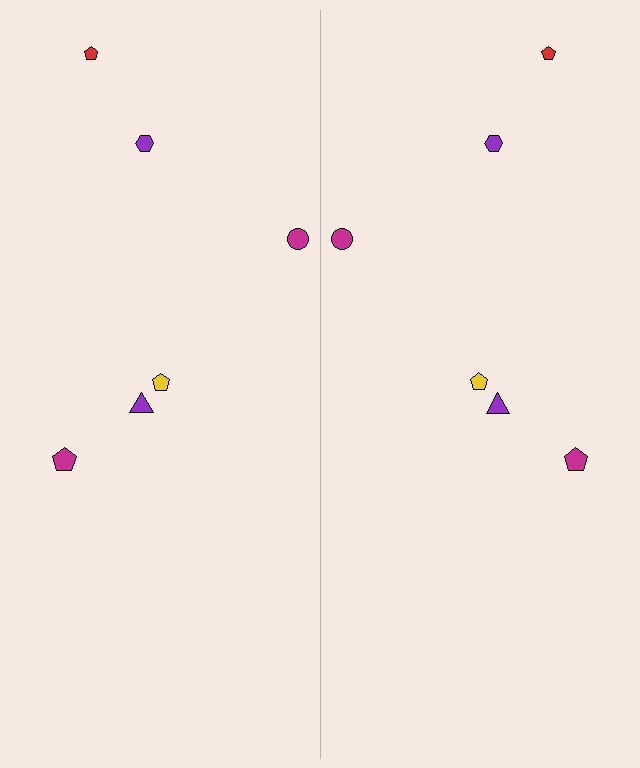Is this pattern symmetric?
Yes, this pattern has bilateral (reflection) symmetry.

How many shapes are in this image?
There are 12 shapes in this image.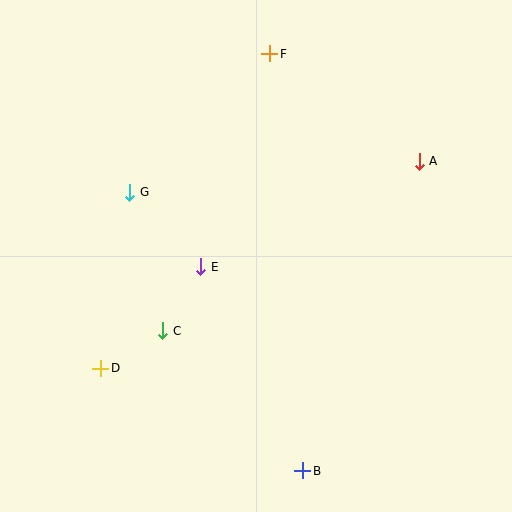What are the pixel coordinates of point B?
Point B is at (303, 471).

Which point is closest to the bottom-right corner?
Point B is closest to the bottom-right corner.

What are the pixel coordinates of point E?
Point E is at (201, 267).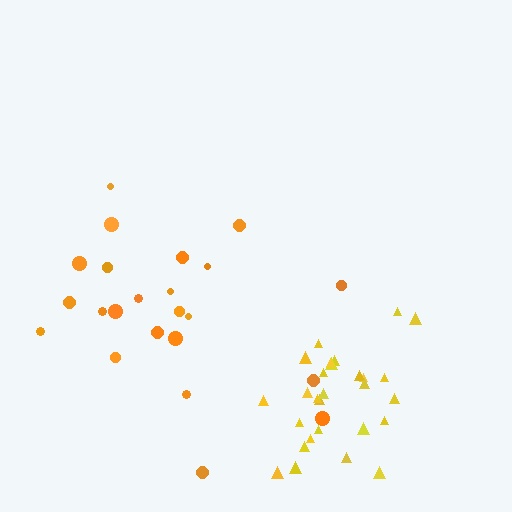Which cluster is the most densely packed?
Yellow.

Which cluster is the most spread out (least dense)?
Orange.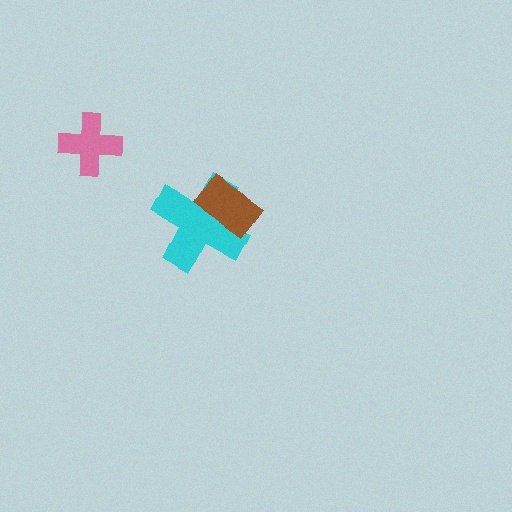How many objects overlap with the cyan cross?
1 object overlaps with the cyan cross.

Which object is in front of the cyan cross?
The brown rectangle is in front of the cyan cross.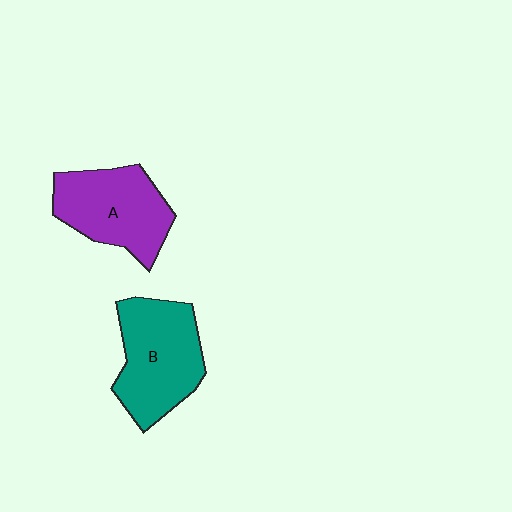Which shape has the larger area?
Shape B (teal).